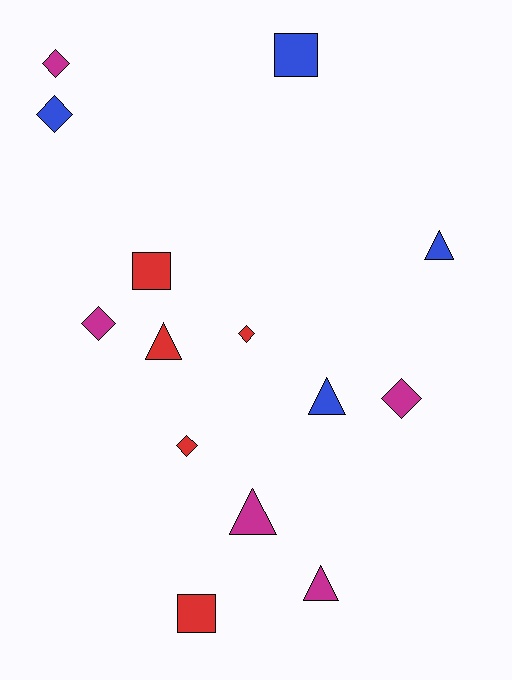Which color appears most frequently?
Magenta, with 5 objects.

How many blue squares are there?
There is 1 blue square.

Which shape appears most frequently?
Diamond, with 6 objects.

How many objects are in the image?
There are 14 objects.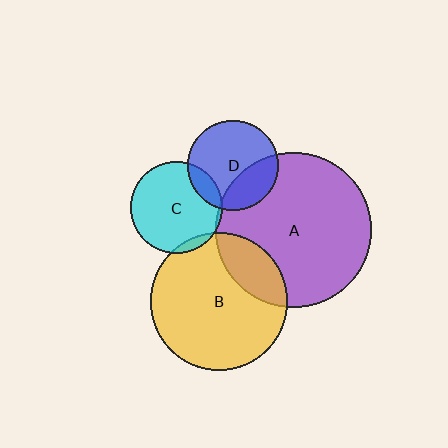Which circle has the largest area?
Circle A (purple).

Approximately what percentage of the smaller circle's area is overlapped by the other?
Approximately 15%.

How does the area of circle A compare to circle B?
Approximately 1.3 times.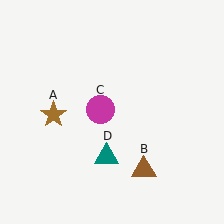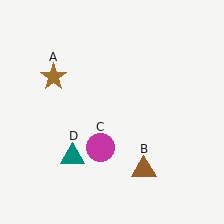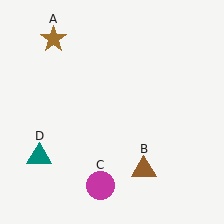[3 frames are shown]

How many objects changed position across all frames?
3 objects changed position: brown star (object A), magenta circle (object C), teal triangle (object D).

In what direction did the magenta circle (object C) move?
The magenta circle (object C) moved down.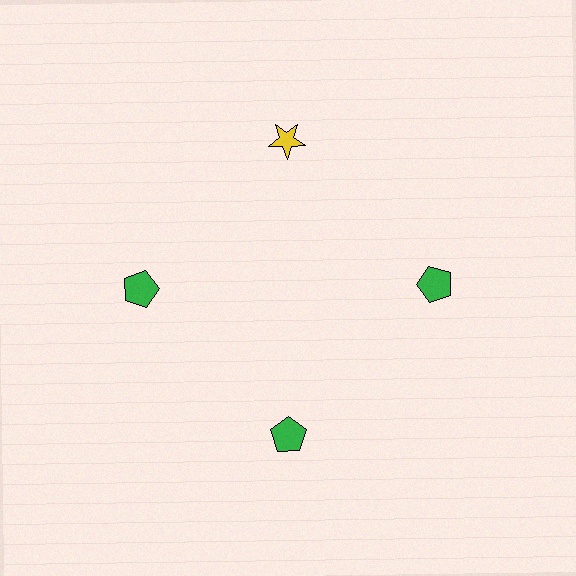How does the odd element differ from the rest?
It differs in both color (yellow instead of green) and shape (star instead of pentagon).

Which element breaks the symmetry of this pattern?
The yellow star at roughly the 12 o'clock position breaks the symmetry. All other shapes are green pentagons.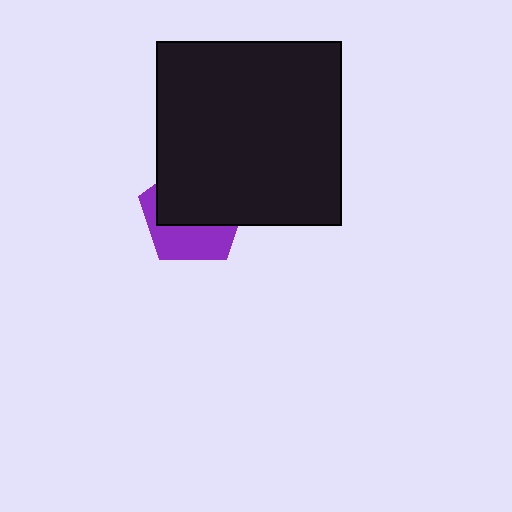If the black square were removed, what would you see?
You would see the complete purple pentagon.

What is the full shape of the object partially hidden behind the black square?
The partially hidden object is a purple pentagon.